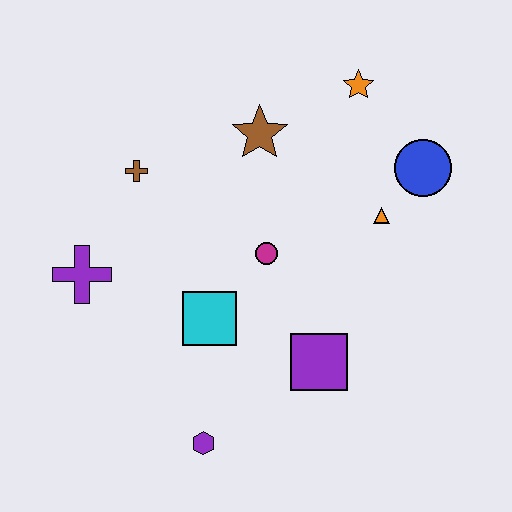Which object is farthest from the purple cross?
The blue circle is farthest from the purple cross.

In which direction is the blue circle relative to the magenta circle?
The blue circle is to the right of the magenta circle.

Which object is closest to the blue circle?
The orange triangle is closest to the blue circle.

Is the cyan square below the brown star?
Yes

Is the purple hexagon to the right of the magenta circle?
No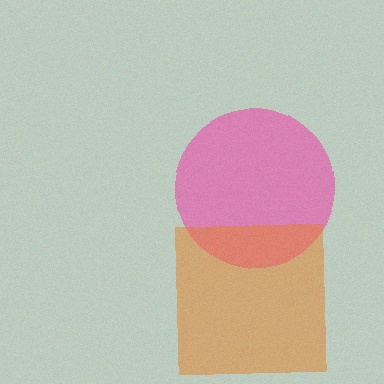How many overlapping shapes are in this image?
There are 2 overlapping shapes in the image.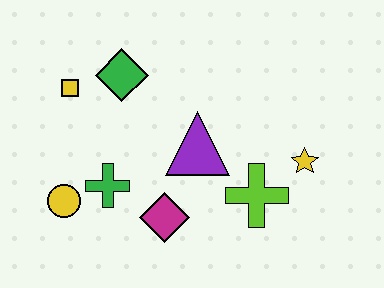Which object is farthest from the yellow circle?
The yellow star is farthest from the yellow circle.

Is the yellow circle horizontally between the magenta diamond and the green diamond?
No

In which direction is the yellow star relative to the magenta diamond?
The yellow star is to the right of the magenta diamond.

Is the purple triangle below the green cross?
No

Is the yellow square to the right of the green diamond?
No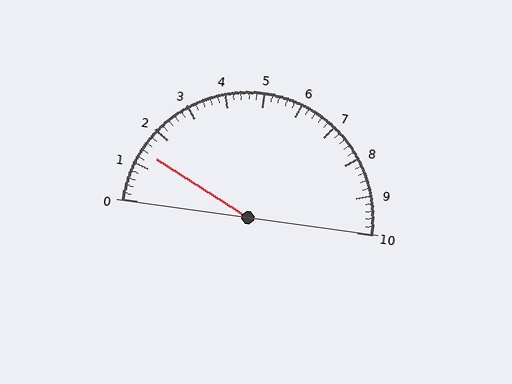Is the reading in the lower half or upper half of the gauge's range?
The reading is in the lower half of the range (0 to 10).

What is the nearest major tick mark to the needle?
The nearest major tick mark is 1.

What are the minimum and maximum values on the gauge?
The gauge ranges from 0 to 10.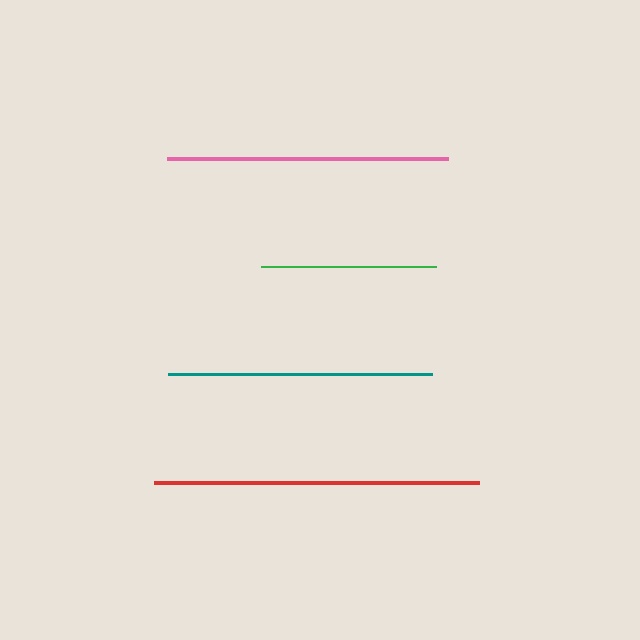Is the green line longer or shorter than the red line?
The red line is longer than the green line.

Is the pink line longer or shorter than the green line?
The pink line is longer than the green line.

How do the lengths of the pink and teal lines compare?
The pink and teal lines are approximately the same length.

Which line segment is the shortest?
The green line is the shortest at approximately 175 pixels.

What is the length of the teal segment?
The teal segment is approximately 264 pixels long.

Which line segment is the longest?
The red line is the longest at approximately 324 pixels.